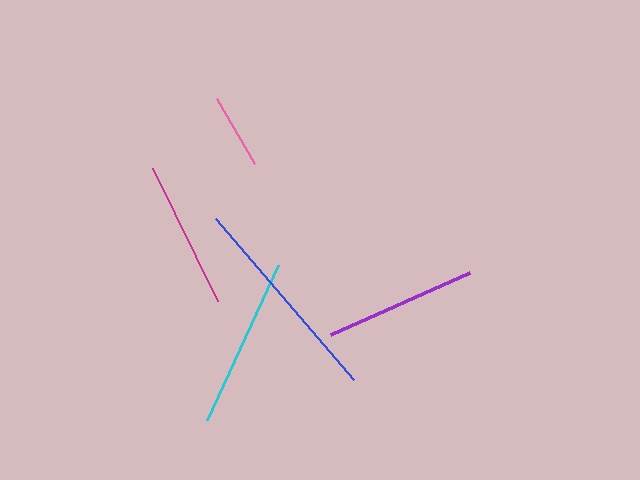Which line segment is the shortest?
The pink line is the shortest at approximately 76 pixels.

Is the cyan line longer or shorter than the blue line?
The blue line is longer than the cyan line.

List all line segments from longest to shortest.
From longest to shortest: blue, cyan, purple, magenta, pink.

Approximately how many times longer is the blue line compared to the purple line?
The blue line is approximately 1.4 times the length of the purple line.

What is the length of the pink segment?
The pink segment is approximately 76 pixels long.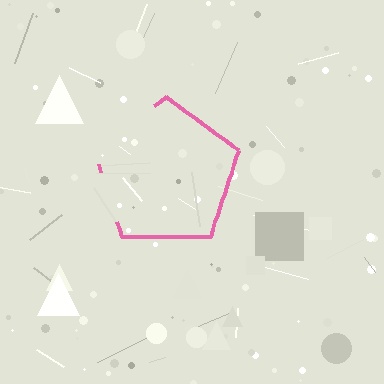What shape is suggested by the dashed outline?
The dashed outline suggests a pentagon.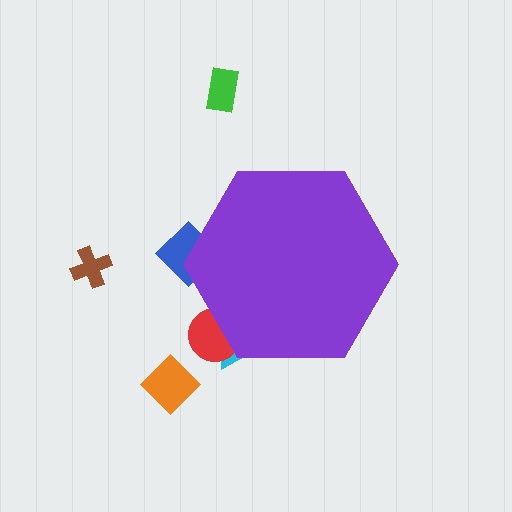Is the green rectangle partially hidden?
No, the green rectangle is fully visible.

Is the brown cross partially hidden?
No, the brown cross is fully visible.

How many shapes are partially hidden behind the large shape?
3 shapes are partially hidden.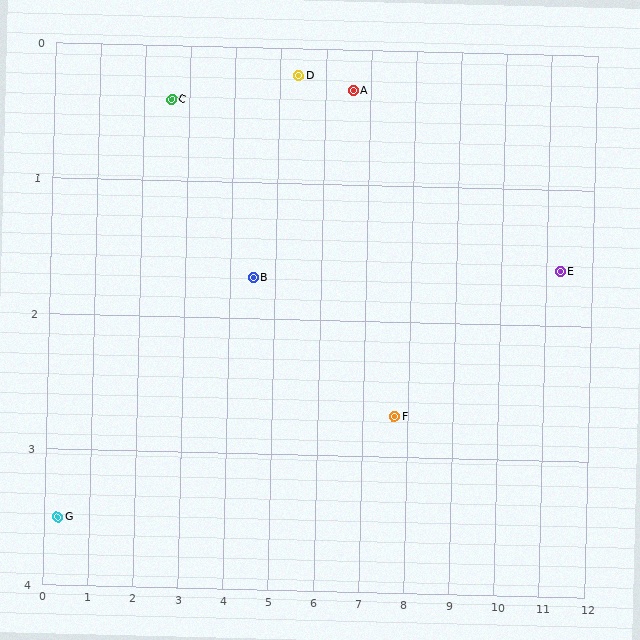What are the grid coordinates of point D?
Point D is at approximately (5.4, 0.2).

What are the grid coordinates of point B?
Point B is at approximately (4.5, 1.7).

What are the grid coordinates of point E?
Point E is at approximately (11.3, 1.6).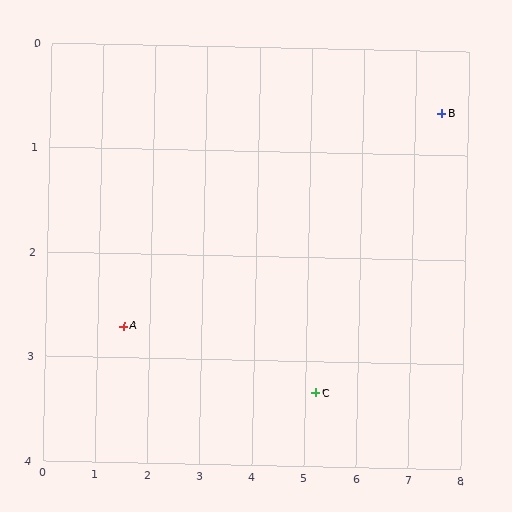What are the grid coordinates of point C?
Point C is at approximately (5.2, 3.3).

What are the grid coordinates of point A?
Point A is at approximately (1.5, 2.7).